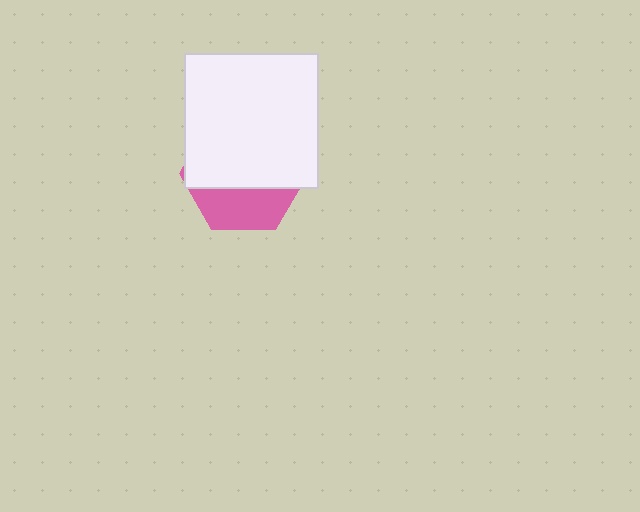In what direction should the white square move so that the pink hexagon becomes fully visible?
The white square should move up. That is the shortest direction to clear the overlap and leave the pink hexagon fully visible.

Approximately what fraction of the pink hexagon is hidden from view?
Roughly 67% of the pink hexagon is hidden behind the white square.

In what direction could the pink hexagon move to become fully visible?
The pink hexagon could move down. That would shift it out from behind the white square entirely.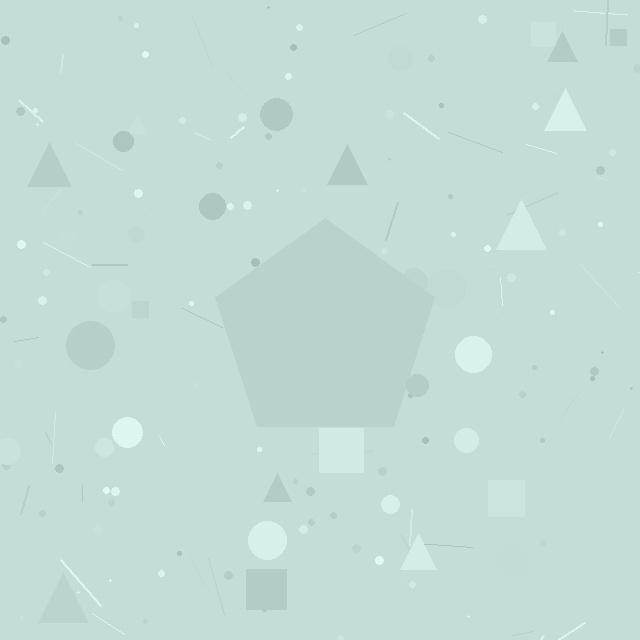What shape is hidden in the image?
A pentagon is hidden in the image.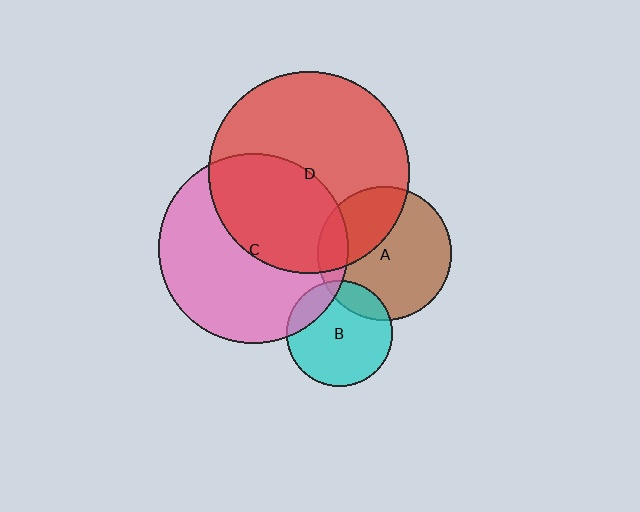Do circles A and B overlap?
Yes.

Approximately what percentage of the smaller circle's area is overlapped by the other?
Approximately 15%.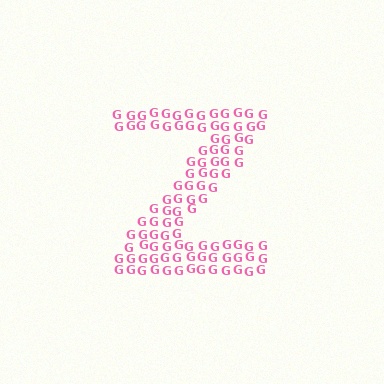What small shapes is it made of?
It is made of small letter G's.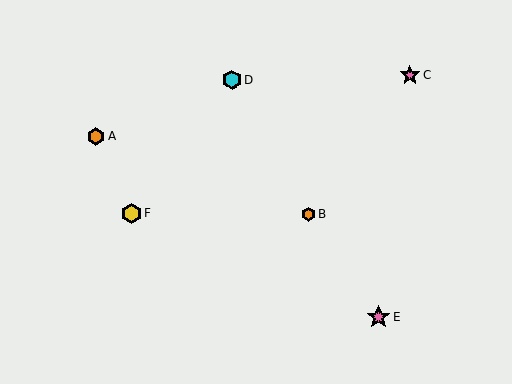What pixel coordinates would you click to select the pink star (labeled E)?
Click at (378, 317) to select the pink star E.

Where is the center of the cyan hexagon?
The center of the cyan hexagon is at (232, 80).